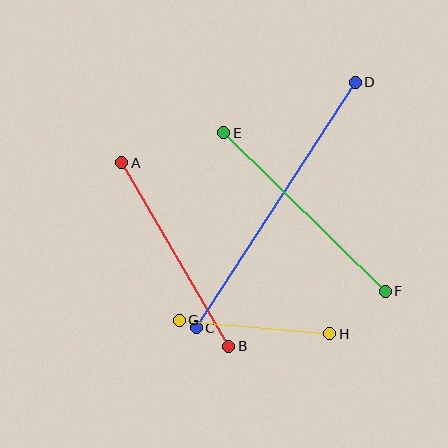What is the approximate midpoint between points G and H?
The midpoint is at approximately (255, 327) pixels.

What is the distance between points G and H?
The distance is approximately 151 pixels.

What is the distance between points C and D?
The distance is approximately 292 pixels.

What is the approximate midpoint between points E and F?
The midpoint is at approximately (305, 212) pixels.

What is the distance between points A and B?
The distance is approximately 213 pixels.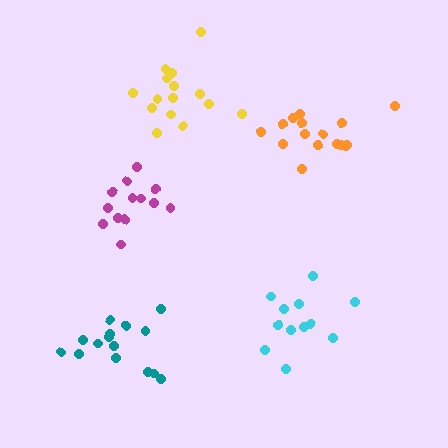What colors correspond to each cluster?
The clusters are colored: cyan, teal, orange, yellow, magenta.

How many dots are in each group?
Group 1: 12 dots, Group 2: 15 dots, Group 3: 16 dots, Group 4: 15 dots, Group 5: 13 dots (71 total).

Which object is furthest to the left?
The teal cluster is leftmost.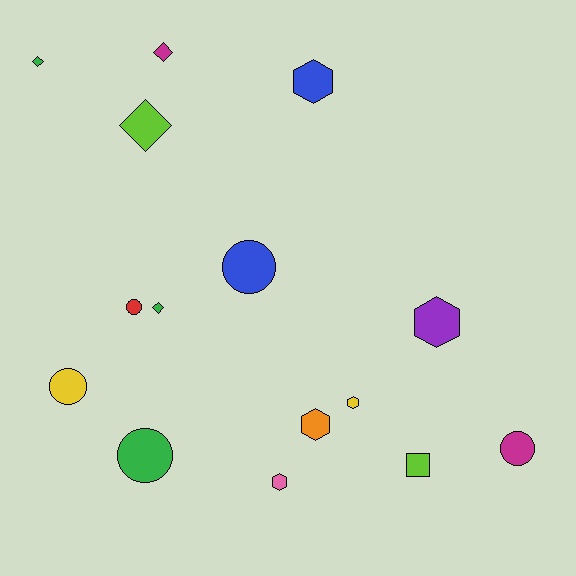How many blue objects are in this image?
There are 2 blue objects.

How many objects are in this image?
There are 15 objects.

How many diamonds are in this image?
There are 4 diamonds.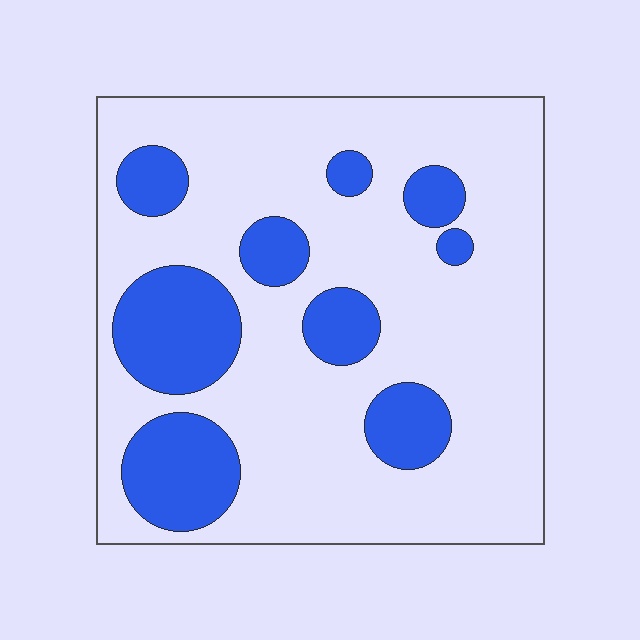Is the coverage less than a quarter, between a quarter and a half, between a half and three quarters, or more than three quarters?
Less than a quarter.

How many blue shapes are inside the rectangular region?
9.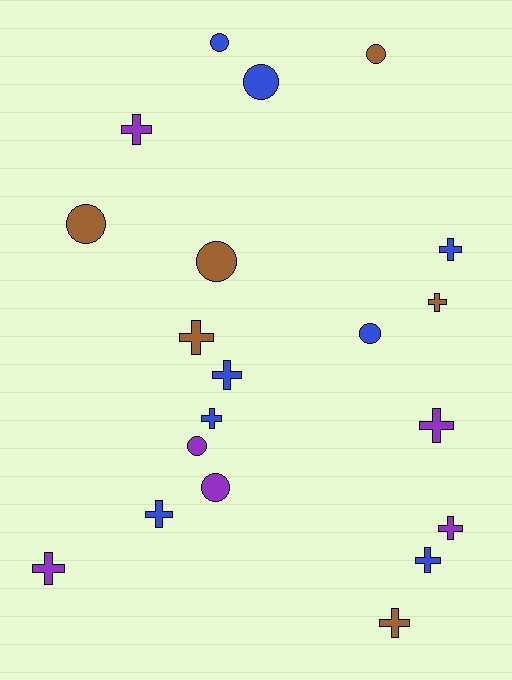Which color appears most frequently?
Blue, with 8 objects.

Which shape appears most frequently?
Cross, with 12 objects.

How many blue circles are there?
There are 3 blue circles.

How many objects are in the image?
There are 20 objects.